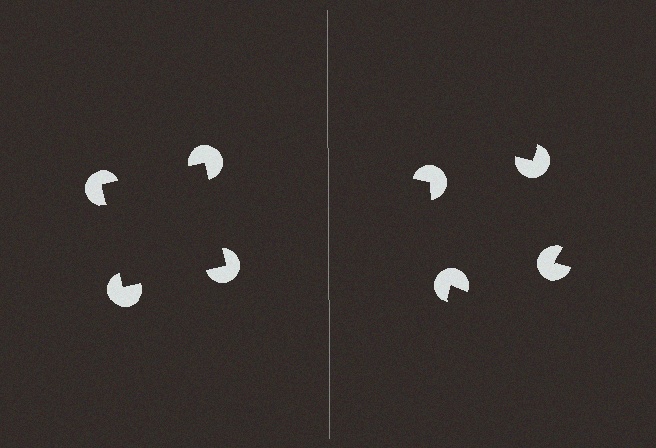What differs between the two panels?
The pac-man discs are positioned identically on both sides; only the wedge orientations differ. On the left they align to a square; on the right they are misaligned.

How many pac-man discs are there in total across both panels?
8 — 4 on each side.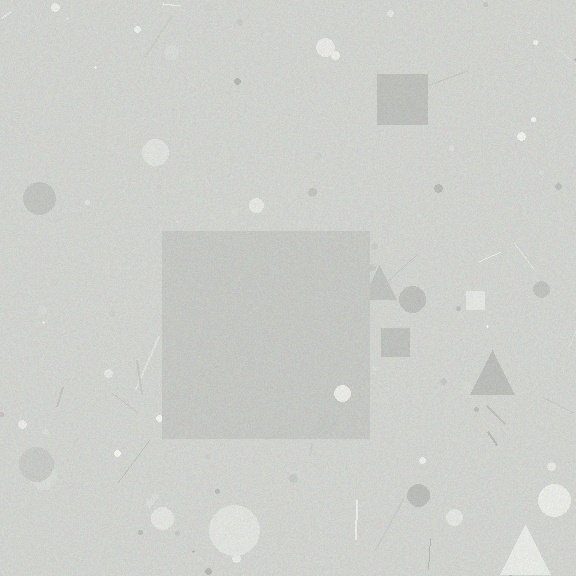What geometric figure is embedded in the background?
A square is embedded in the background.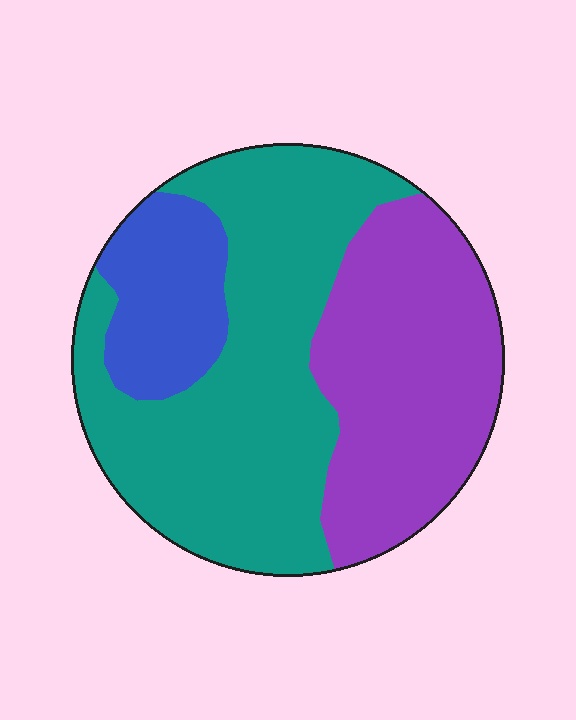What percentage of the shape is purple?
Purple covers roughly 35% of the shape.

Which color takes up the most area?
Teal, at roughly 50%.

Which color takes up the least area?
Blue, at roughly 15%.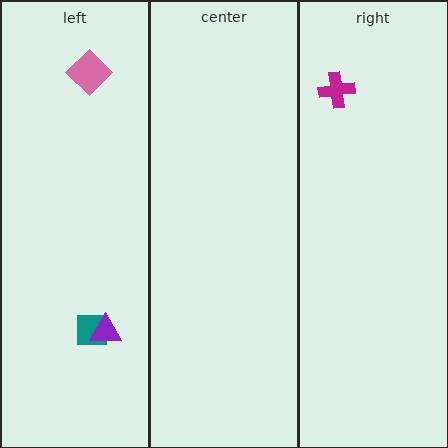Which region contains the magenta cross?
The right region.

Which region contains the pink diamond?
The left region.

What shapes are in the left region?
The pink diamond, the teal square, the purple triangle.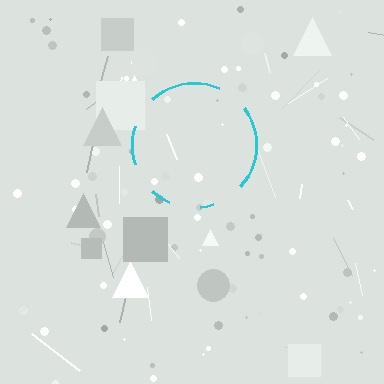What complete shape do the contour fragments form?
The contour fragments form a circle.